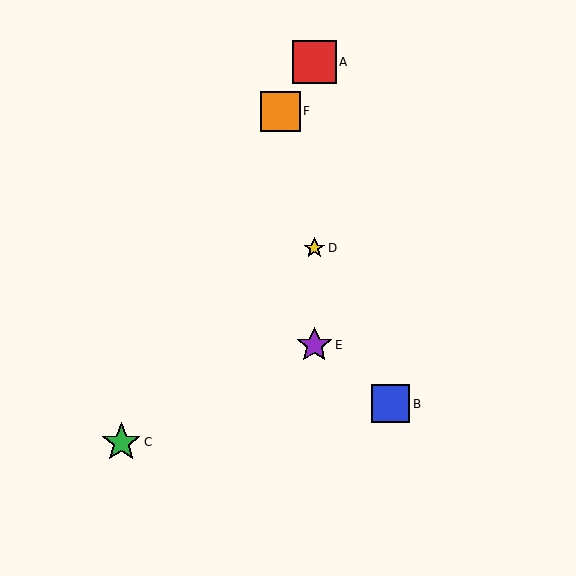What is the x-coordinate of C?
Object C is at x≈121.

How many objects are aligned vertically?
3 objects (A, D, E) are aligned vertically.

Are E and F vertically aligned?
No, E is at x≈314 and F is at x≈281.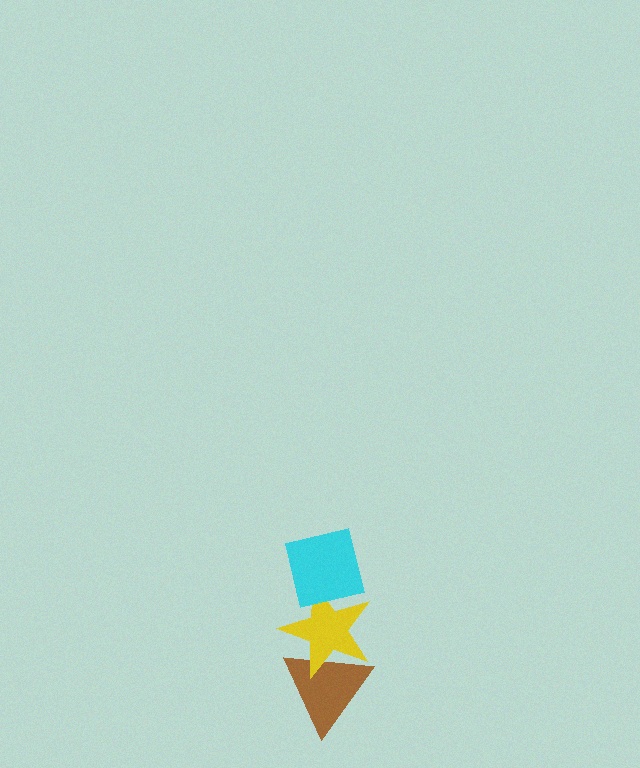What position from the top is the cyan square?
The cyan square is 1st from the top.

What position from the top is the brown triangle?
The brown triangle is 3rd from the top.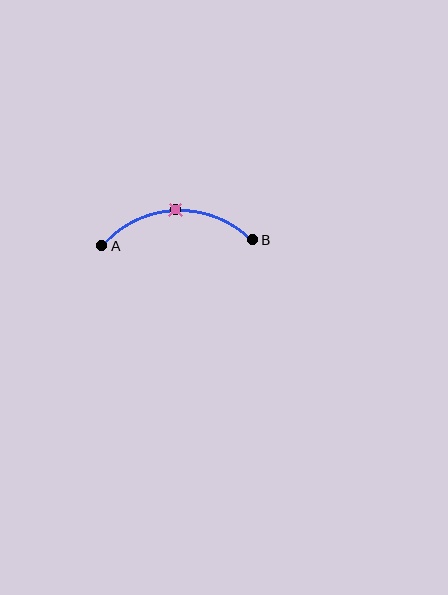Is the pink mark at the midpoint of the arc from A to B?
Yes. The pink mark lies on the arc at equal arc-length from both A and B — it is the arc midpoint.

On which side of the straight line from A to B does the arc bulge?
The arc bulges above the straight line connecting A and B.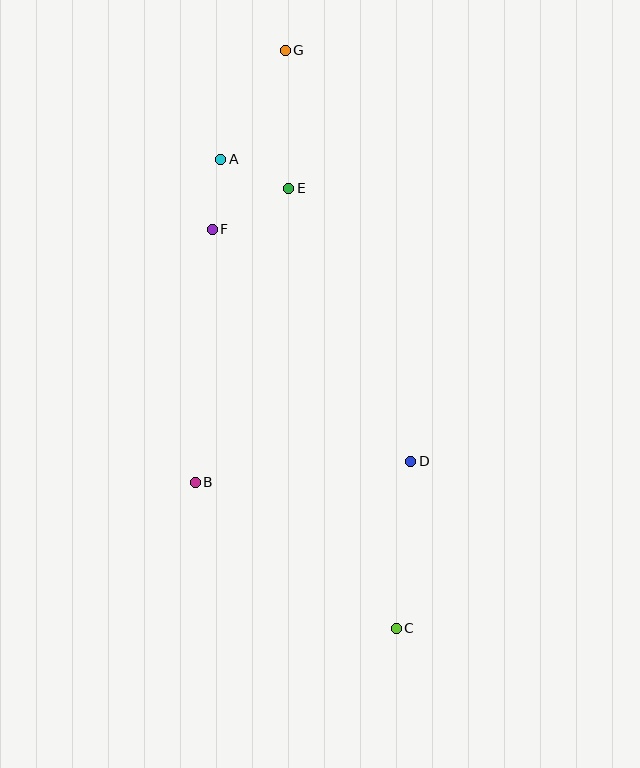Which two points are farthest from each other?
Points C and G are farthest from each other.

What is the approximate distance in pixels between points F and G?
The distance between F and G is approximately 193 pixels.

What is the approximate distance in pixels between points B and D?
The distance between B and D is approximately 217 pixels.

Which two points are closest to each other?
Points A and F are closest to each other.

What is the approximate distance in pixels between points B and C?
The distance between B and C is approximately 248 pixels.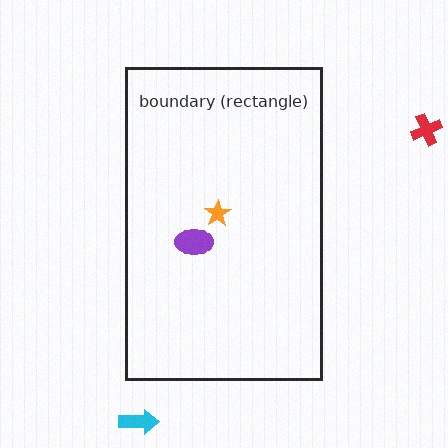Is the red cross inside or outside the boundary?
Outside.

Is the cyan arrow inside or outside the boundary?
Outside.